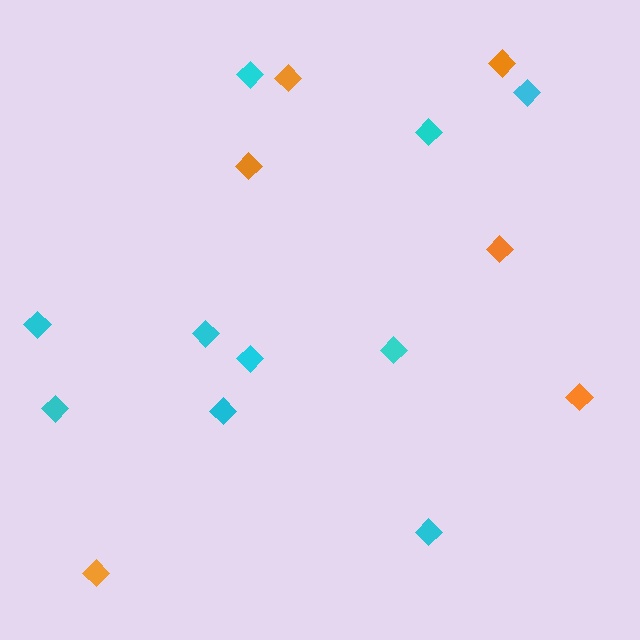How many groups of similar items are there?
There are 2 groups: one group of cyan diamonds (10) and one group of orange diamonds (6).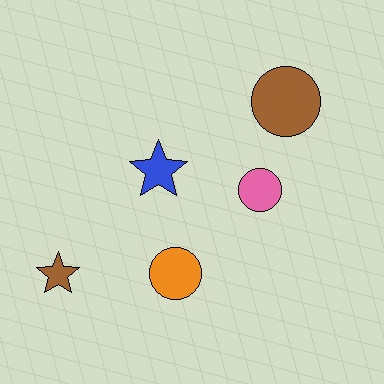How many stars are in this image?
There are 2 stars.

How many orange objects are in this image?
There is 1 orange object.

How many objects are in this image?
There are 5 objects.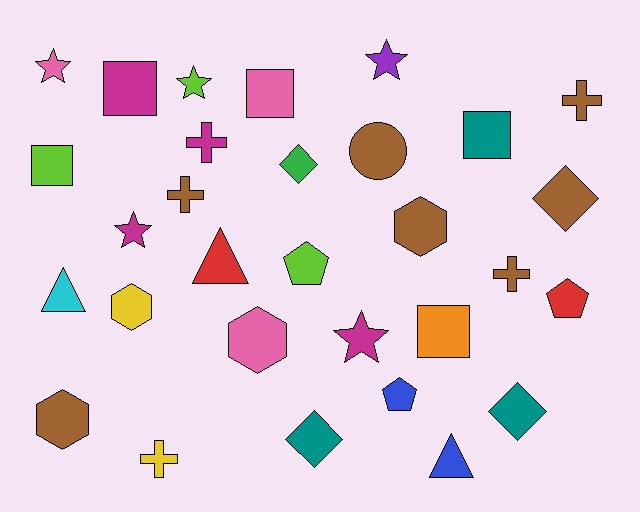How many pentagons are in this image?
There are 3 pentagons.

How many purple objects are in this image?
There is 1 purple object.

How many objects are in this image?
There are 30 objects.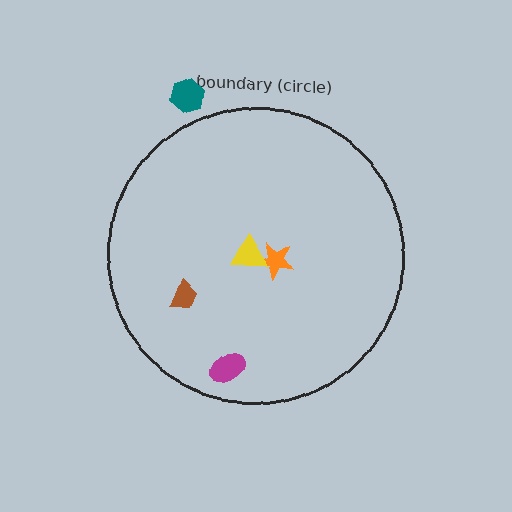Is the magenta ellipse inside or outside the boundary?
Inside.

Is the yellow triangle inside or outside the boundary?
Inside.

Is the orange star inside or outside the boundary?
Inside.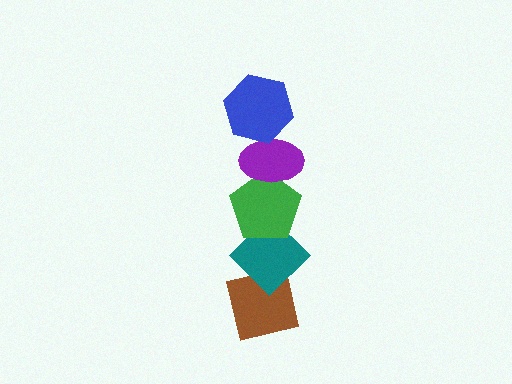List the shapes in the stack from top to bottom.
From top to bottom: the blue hexagon, the purple ellipse, the green pentagon, the teal diamond, the brown square.